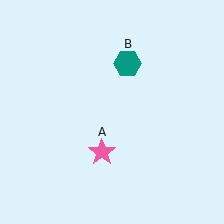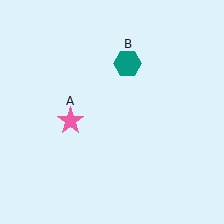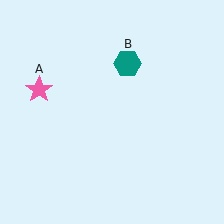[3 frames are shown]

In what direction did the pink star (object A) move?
The pink star (object A) moved up and to the left.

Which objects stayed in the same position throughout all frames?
Teal hexagon (object B) remained stationary.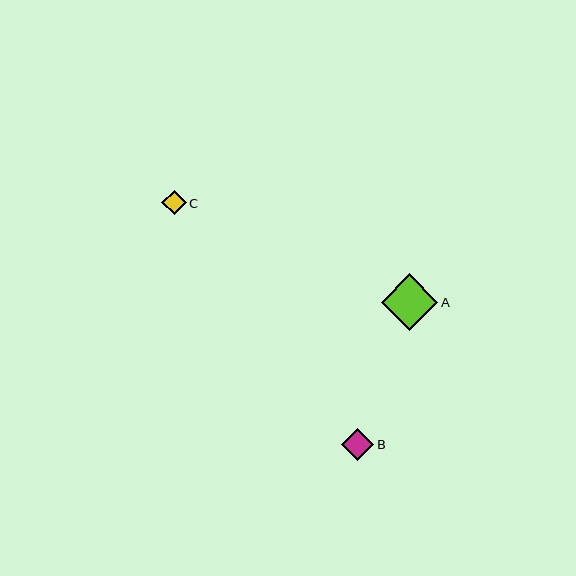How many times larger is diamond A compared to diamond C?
Diamond A is approximately 2.3 times the size of diamond C.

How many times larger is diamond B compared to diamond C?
Diamond B is approximately 1.3 times the size of diamond C.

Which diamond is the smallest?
Diamond C is the smallest with a size of approximately 24 pixels.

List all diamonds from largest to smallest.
From largest to smallest: A, B, C.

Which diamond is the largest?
Diamond A is the largest with a size of approximately 56 pixels.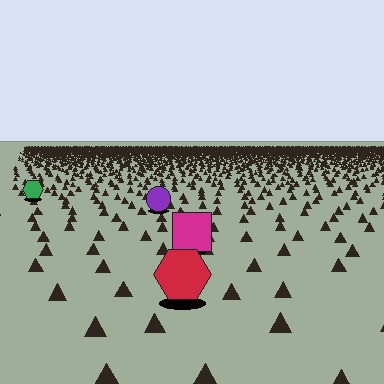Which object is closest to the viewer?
The red hexagon is closest. The texture marks near it are larger and more spread out.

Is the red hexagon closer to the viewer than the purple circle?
Yes. The red hexagon is closer — you can tell from the texture gradient: the ground texture is coarser near it.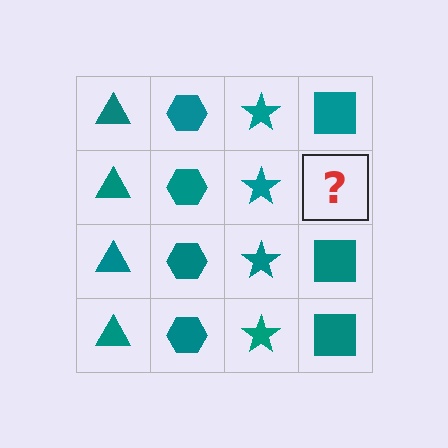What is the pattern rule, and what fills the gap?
The rule is that each column has a consistent shape. The gap should be filled with a teal square.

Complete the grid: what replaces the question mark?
The question mark should be replaced with a teal square.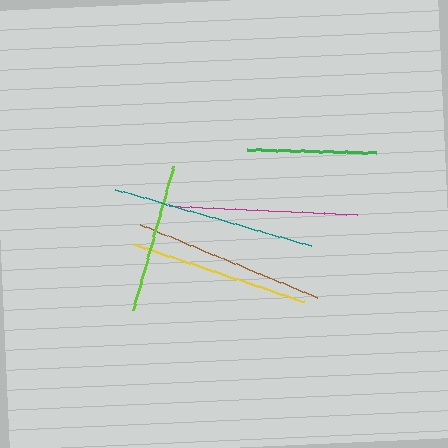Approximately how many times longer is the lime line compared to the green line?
The lime line is approximately 1.2 times the length of the green line.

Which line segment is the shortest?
The green line is the shortest at approximately 130 pixels.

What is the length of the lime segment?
The lime segment is approximately 150 pixels long.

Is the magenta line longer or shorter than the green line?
The magenta line is longer than the green line.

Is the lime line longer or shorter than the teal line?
The teal line is longer than the lime line.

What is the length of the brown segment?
The brown segment is approximately 192 pixels long.